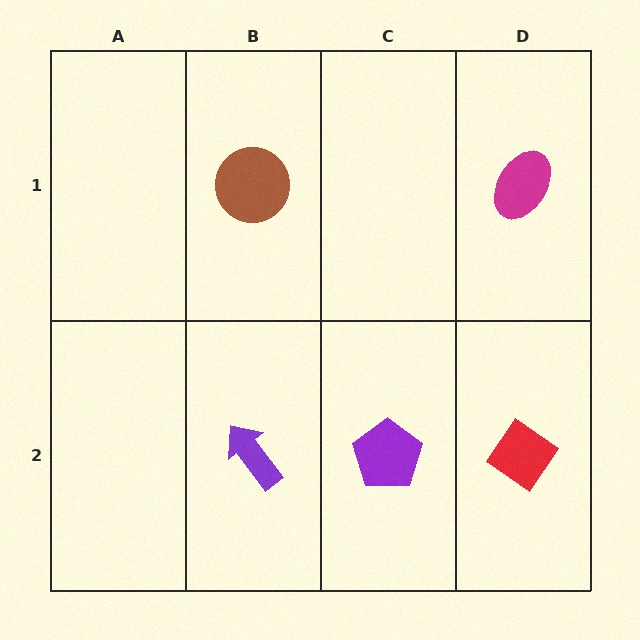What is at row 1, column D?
A magenta ellipse.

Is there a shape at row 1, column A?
No, that cell is empty.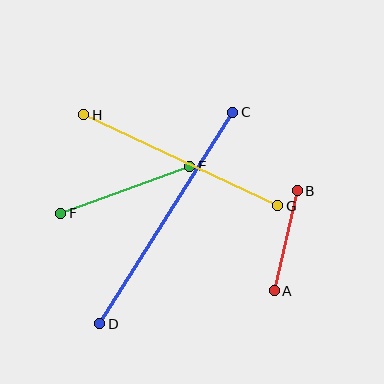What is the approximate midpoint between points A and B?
The midpoint is at approximately (286, 241) pixels.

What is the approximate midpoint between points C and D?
The midpoint is at approximately (166, 218) pixels.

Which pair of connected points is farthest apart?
Points C and D are farthest apart.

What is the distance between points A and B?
The distance is approximately 102 pixels.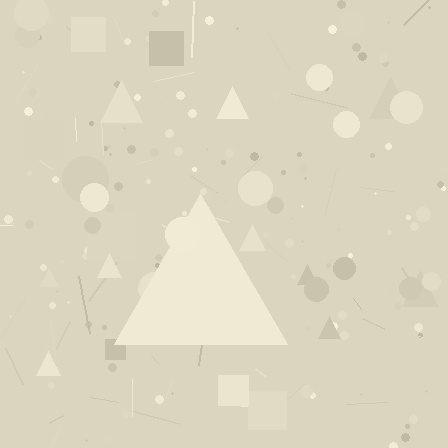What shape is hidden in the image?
A triangle is hidden in the image.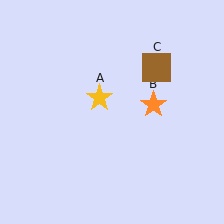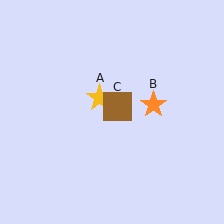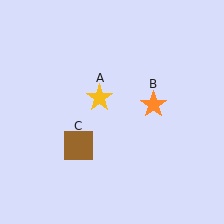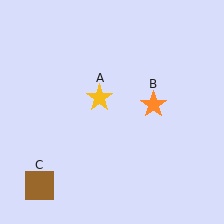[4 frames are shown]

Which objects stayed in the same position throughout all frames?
Yellow star (object A) and orange star (object B) remained stationary.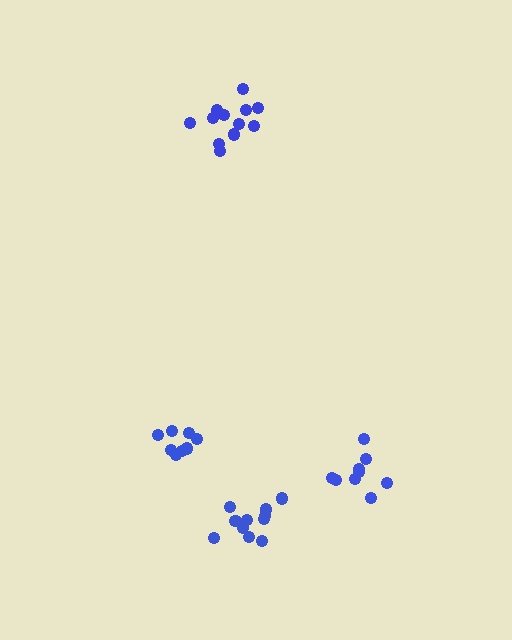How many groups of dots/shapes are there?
There are 4 groups.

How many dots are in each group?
Group 1: 8 dots, Group 2: 9 dots, Group 3: 11 dots, Group 4: 12 dots (40 total).